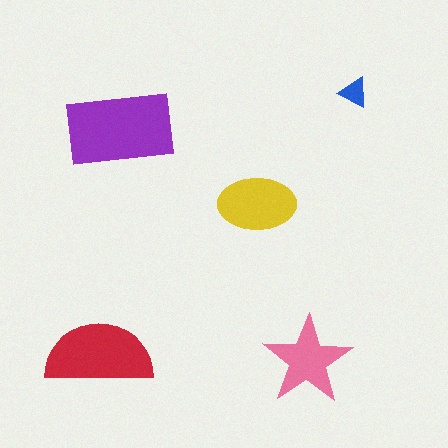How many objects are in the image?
There are 5 objects in the image.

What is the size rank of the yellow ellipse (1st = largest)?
3rd.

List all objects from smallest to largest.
The blue triangle, the pink star, the yellow ellipse, the red semicircle, the purple rectangle.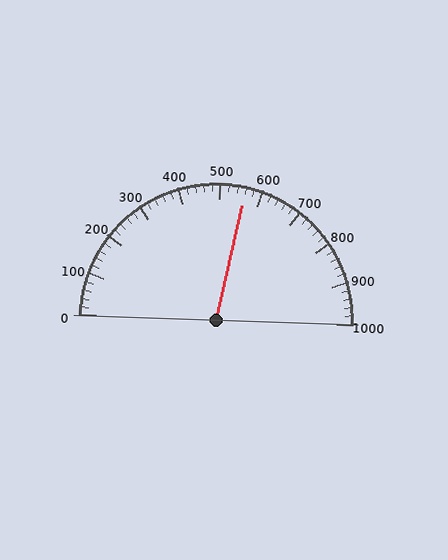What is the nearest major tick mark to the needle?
The nearest major tick mark is 600.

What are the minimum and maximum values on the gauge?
The gauge ranges from 0 to 1000.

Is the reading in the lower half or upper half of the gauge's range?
The reading is in the upper half of the range (0 to 1000).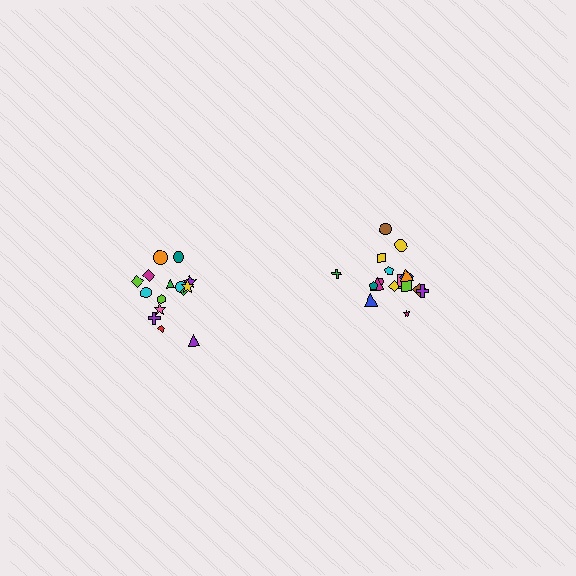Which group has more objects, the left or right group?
The right group.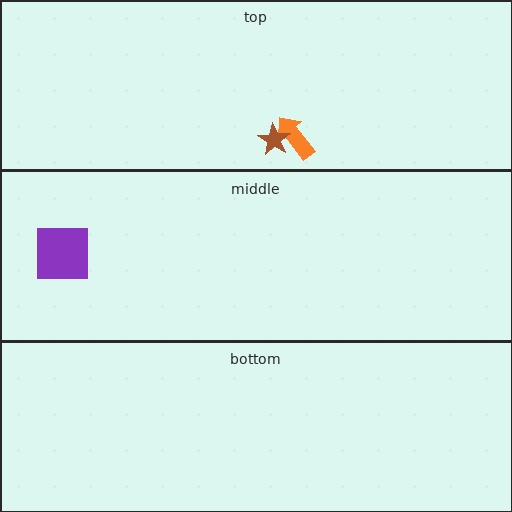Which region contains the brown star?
The top region.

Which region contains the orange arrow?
The top region.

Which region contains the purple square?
The middle region.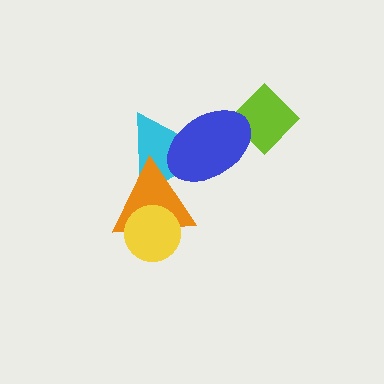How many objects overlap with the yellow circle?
1 object overlaps with the yellow circle.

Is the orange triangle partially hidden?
Yes, it is partially covered by another shape.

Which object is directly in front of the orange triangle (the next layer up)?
The blue ellipse is directly in front of the orange triangle.